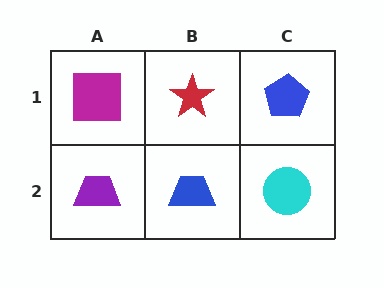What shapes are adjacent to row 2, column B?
A red star (row 1, column B), a purple trapezoid (row 2, column A), a cyan circle (row 2, column C).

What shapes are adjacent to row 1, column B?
A blue trapezoid (row 2, column B), a magenta square (row 1, column A), a blue pentagon (row 1, column C).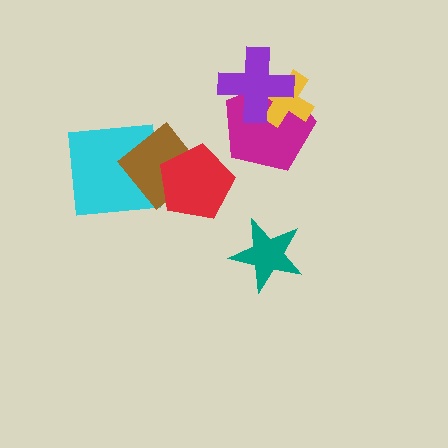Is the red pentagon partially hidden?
No, no other shape covers it.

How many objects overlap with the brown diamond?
2 objects overlap with the brown diamond.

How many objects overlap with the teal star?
0 objects overlap with the teal star.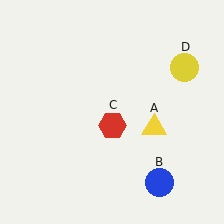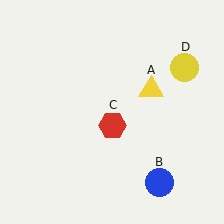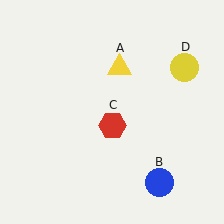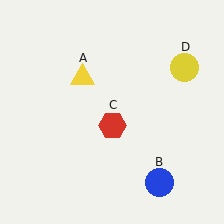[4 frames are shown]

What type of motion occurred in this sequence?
The yellow triangle (object A) rotated counterclockwise around the center of the scene.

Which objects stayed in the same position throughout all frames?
Blue circle (object B) and red hexagon (object C) and yellow circle (object D) remained stationary.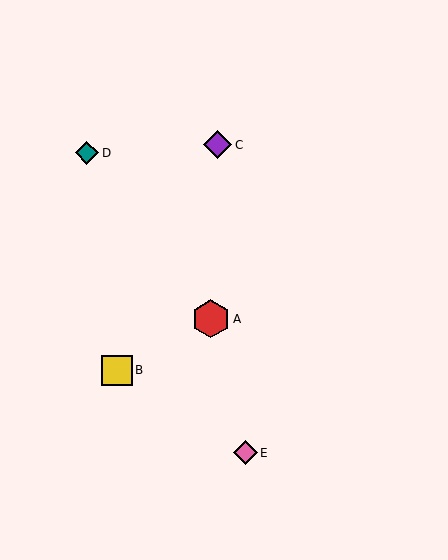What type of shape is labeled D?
Shape D is a teal diamond.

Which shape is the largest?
The red hexagon (labeled A) is the largest.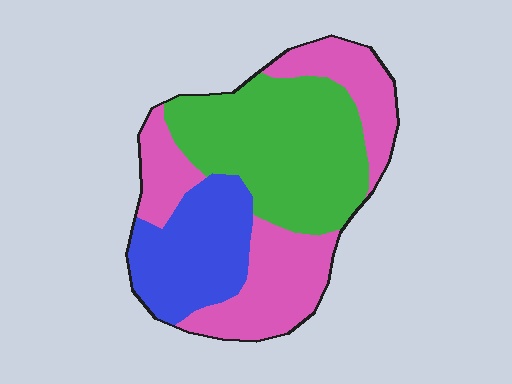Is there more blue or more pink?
Pink.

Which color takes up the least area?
Blue, at roughly 25%.